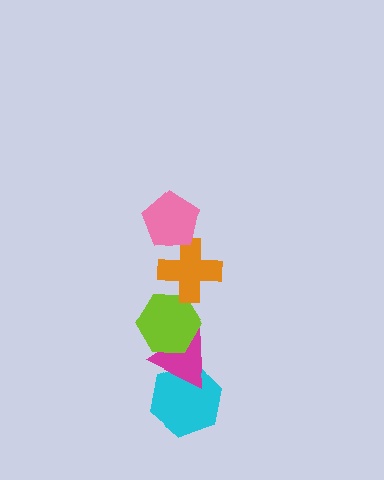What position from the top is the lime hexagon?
The lime hexagon is 3rd from the top.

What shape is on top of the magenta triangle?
The lime hexagon is on top of the magenta triangle.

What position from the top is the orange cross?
The orange cross is 2nd from the top.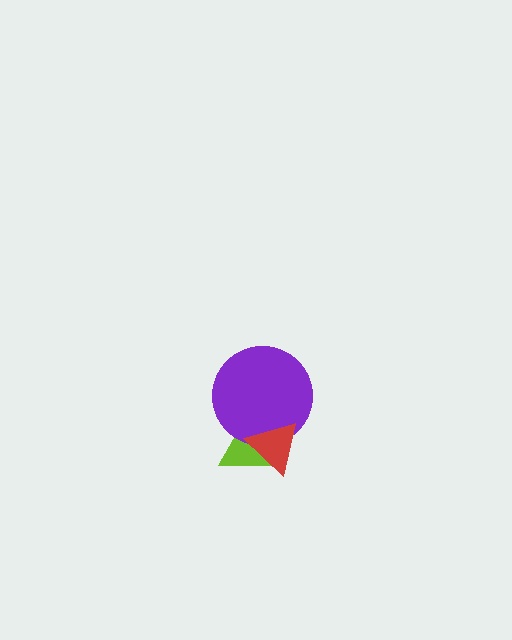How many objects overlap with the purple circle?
2 objects overlap with the purple circle.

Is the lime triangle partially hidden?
Yes, it is partially covered by another shape.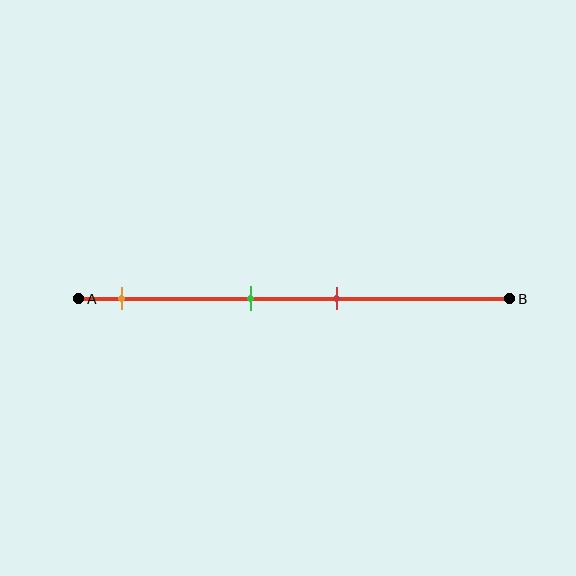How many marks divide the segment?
There are 3 marks dividing the segment.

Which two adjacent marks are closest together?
The green and red marks are the closest adjacent pair.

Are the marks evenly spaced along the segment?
No, the marks are not evenly spaced.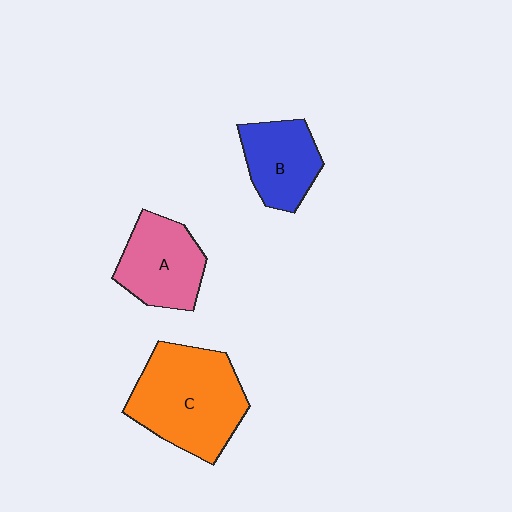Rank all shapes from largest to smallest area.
From largest to smallest: C (orange), A (pink), B (blue).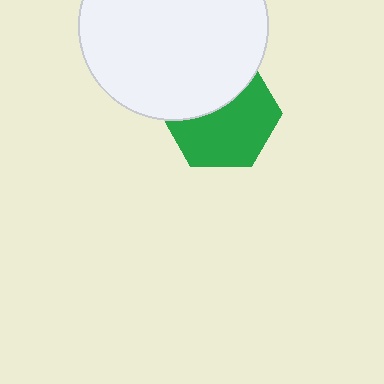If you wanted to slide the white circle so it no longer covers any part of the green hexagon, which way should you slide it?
Slide it up — that is the most direct way to separate the two shapes.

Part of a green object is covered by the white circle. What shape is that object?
It is a hexagon.